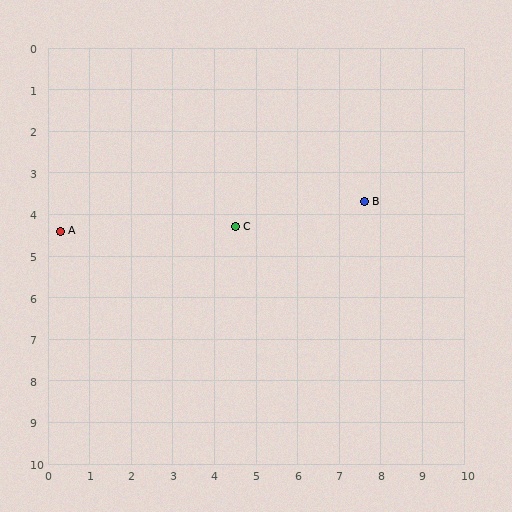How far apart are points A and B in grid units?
Points A and B are about 7.3 grid units apart.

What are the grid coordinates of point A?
Point A is at approximately (0.3, 4.4).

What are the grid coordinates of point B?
Point B is at approximately (7.6, 3.7).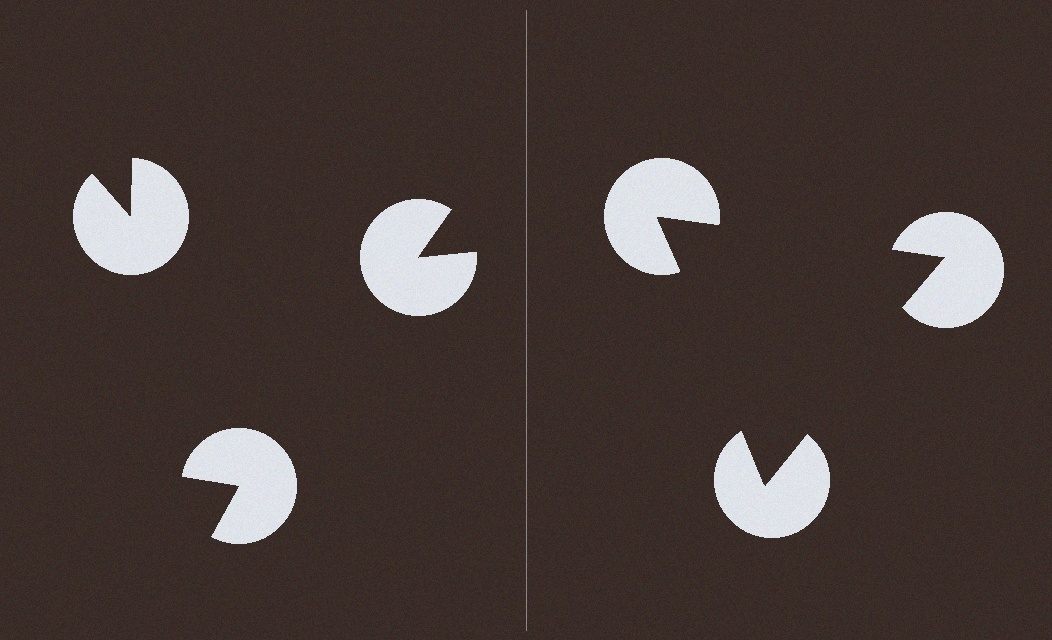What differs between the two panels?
The pac-man discs are positioned identically on both sides; only the wedge orientations differ. On the right they align to a triangle; on the left they are misaligned.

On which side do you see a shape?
An illusory triangle appears on the right side. On the left side the wedge cuts are rotated, so no coherent shape forms.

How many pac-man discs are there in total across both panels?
6 — 3 on each side.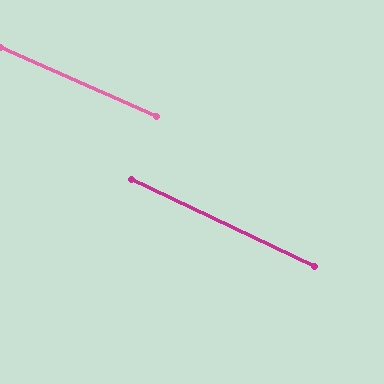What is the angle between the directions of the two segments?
Approximately 2 degrees.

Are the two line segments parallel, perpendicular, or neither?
Parallel — their directions differ by only 1.7°.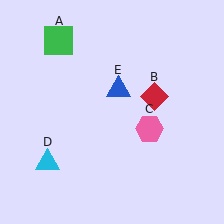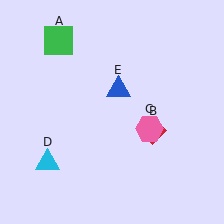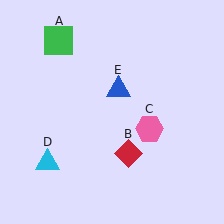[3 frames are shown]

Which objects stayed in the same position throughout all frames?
Green square (object A) and pink hexagon (object C) and cyan triangle (object D) and blue triangle (object E) remained stationary.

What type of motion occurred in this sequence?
The red diamond (object B) rotated clockwise around the center of the scene.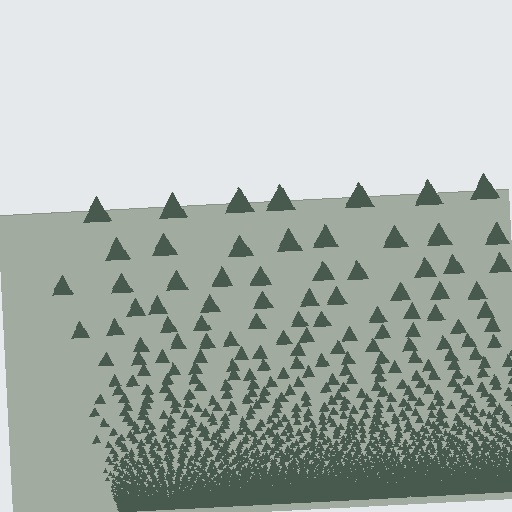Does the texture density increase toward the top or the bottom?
Density increases toward the bottom.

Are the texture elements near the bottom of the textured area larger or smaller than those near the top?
Smaller. The gradient is inverted — elements near the bottom are smaller and denser.